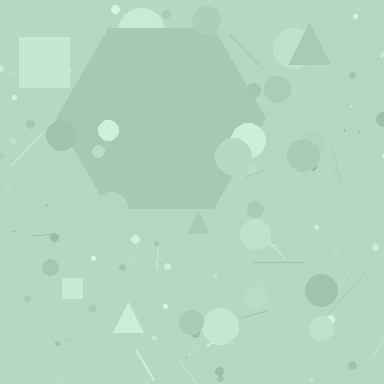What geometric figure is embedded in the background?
A hexagon is embedded in the background.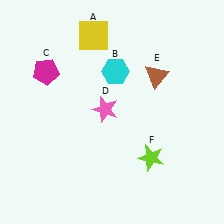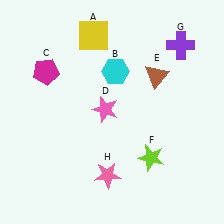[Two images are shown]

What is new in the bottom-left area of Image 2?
A pink star (H) was added in the bottom-left area of Image 2.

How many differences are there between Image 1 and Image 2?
There are 2 differences between the two images.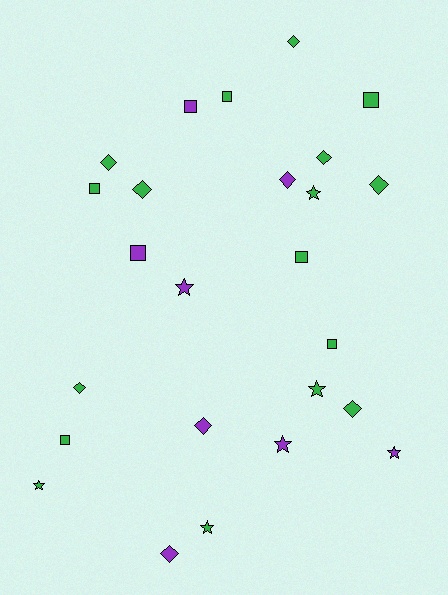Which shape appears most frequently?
Diamond, with 10 objects.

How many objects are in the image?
There are 25 objects.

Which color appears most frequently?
Green, with 17 objects.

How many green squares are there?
There are 6 green squares.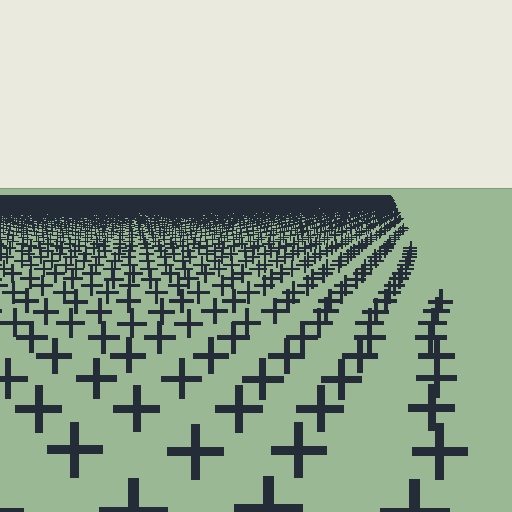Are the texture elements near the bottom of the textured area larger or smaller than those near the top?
Larger. Near the bottom, elements are closer to the viewer and appear at a bigger on-screen size.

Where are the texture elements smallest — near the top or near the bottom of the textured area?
Near the top.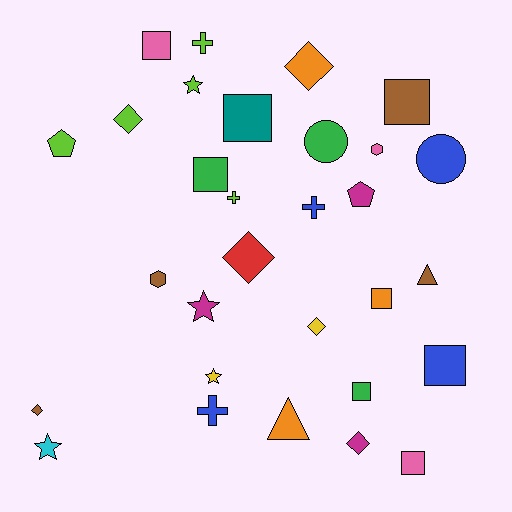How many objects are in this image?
There are 30 objects.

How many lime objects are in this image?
There are 5 lime objects.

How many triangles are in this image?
There are 2 triangles.